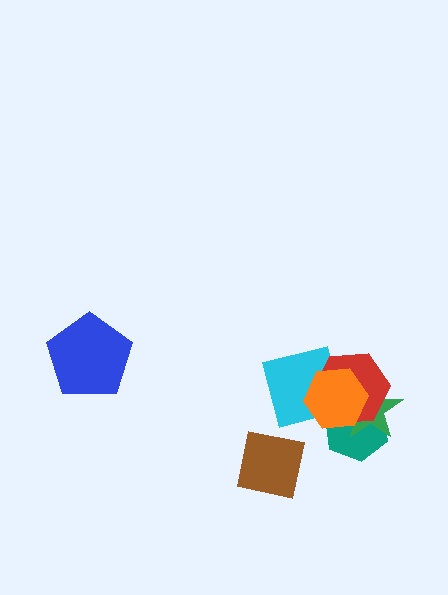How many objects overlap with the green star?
3 objects overlap with the green star.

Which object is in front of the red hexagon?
The orange hexagon is in front of the red hexagon.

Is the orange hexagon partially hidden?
No, no other shape covers it.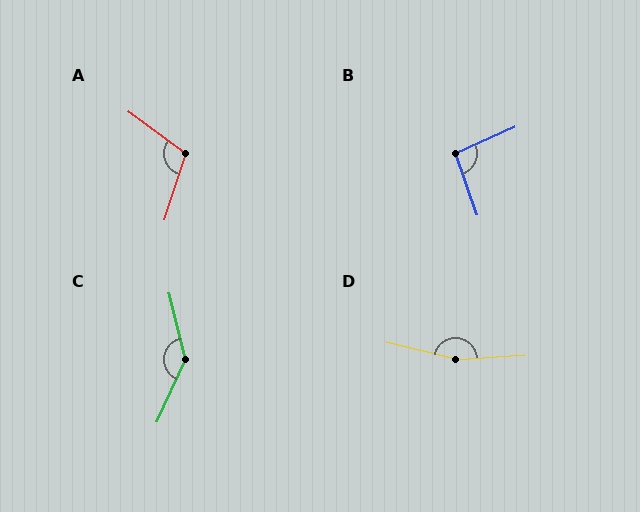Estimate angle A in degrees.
Approximately 108 degrees.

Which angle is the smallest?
B, at approximately 94 degrees.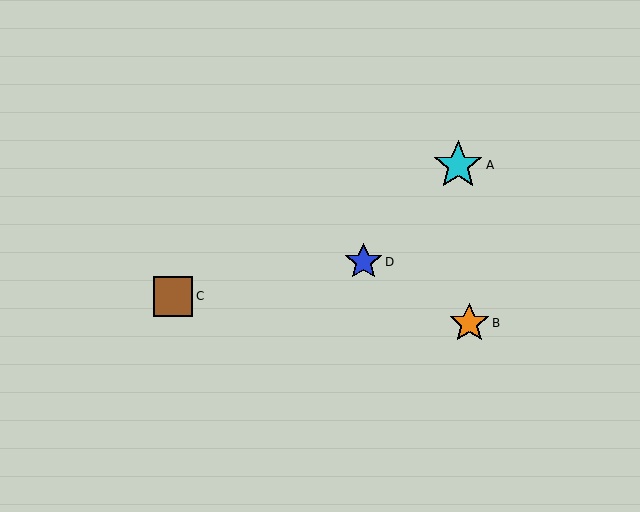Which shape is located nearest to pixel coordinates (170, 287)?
The brown square (labeled C) at (173, 296) is nearest to that location.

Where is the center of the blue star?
The center of the blue star is at (363, 262).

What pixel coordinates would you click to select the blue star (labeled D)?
Click at (363, 262) to select the blue star D.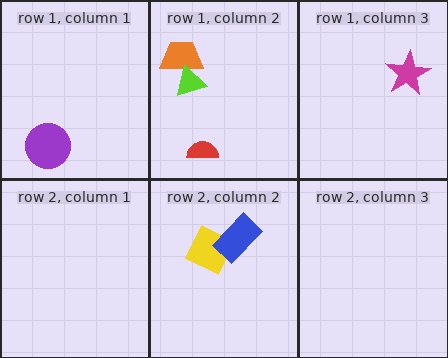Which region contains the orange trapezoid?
The row 1, column 2 region.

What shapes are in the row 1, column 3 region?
The magenta star.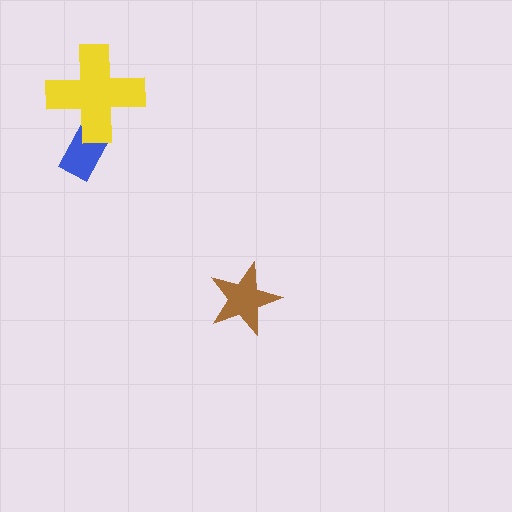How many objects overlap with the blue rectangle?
1 object overlaps with the blue rectangle.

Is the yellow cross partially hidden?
No, no other shape covers it.